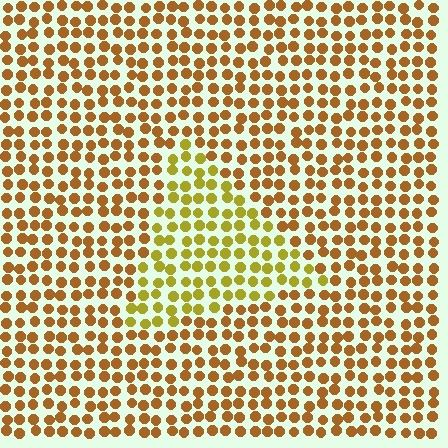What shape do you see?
I see a triangle.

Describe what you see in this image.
The image is filled with small brown elements in a uniform arrangement. A triangle-shaped region is visible where the elements are tinted to a slightly different hue, forming a subtle color boundary.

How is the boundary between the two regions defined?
The boundary is defined purely by a slight shift in hue (about 30 degrees). Spacing, size, and orientation are identical on both sides.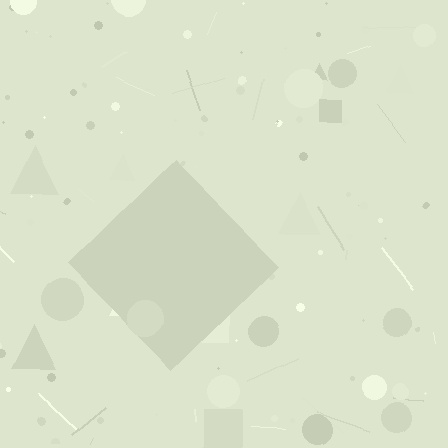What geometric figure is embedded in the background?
A diamond is embedded in the background.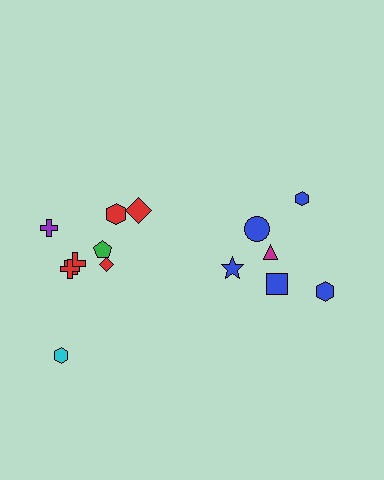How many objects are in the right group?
There are 6 objects.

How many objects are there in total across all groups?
There are 14 objects.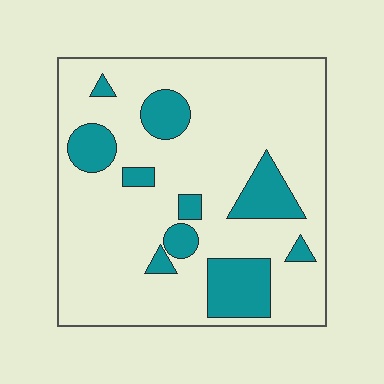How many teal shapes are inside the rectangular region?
10.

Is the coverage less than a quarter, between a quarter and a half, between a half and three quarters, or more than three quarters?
Less than a quarter.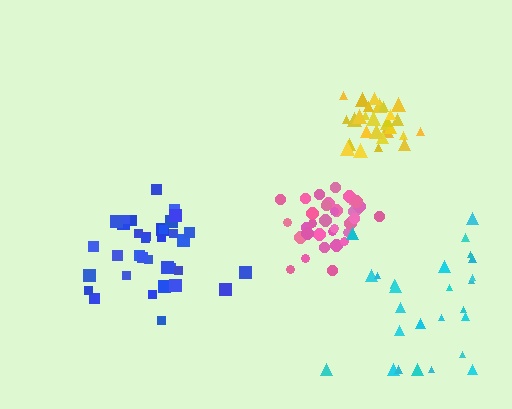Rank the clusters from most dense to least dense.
pink, yellow, blue, cyan.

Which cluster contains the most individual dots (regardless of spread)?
Blue (35).